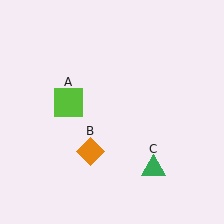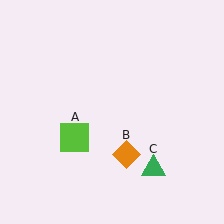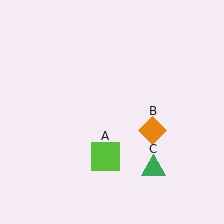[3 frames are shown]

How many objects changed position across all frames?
2 objects changed position: lime square (object A), orange diamond (object B).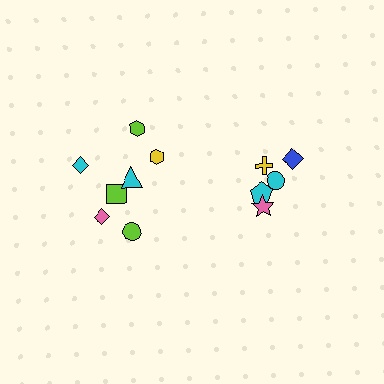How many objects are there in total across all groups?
There are 12 objects.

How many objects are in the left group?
There are 7 objects.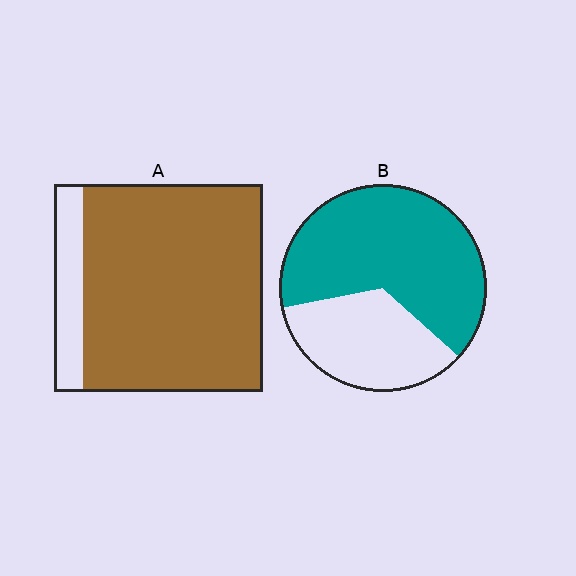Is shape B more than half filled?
Yes.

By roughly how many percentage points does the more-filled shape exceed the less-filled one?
By roughly 20 percentage points (A over B).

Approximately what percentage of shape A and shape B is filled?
A is approximately 85% and B is approximately 65%.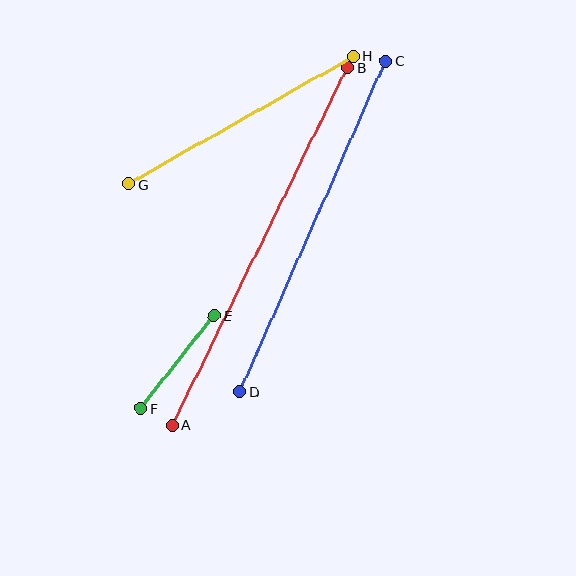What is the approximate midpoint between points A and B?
The midpoint is at approximately (260, 246) pixels.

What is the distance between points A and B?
The distance is approximately 398 pixels.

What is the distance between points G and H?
The distance is approximately 258 pixels.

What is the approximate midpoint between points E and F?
The midpoint is at approximately (178, 362) pixels.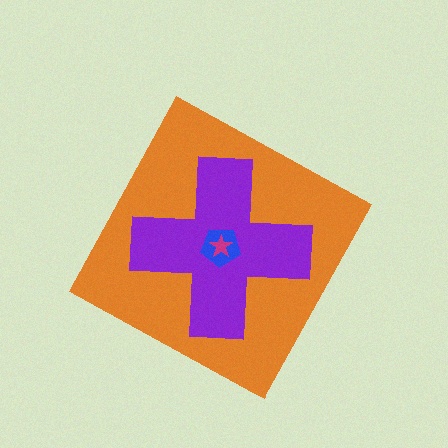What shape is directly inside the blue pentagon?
The magenta star.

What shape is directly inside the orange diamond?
The purple cross.